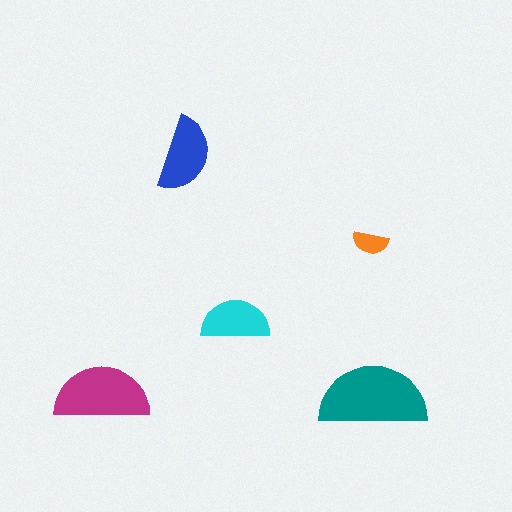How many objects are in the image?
There are 5 objects in the image.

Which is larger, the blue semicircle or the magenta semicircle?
The magenta one.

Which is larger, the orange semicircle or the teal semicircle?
The teal one.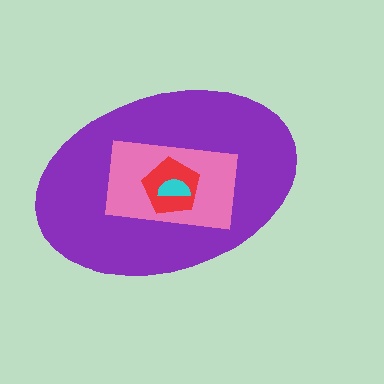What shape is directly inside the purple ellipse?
The pink rectangle.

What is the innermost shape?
The cyan semicircle.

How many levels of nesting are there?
4.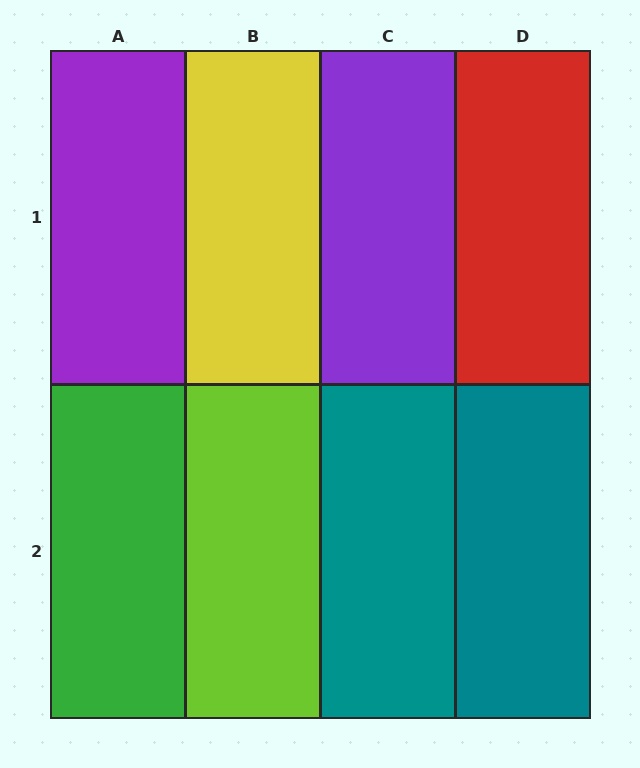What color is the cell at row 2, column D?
Teal.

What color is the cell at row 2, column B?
Lime.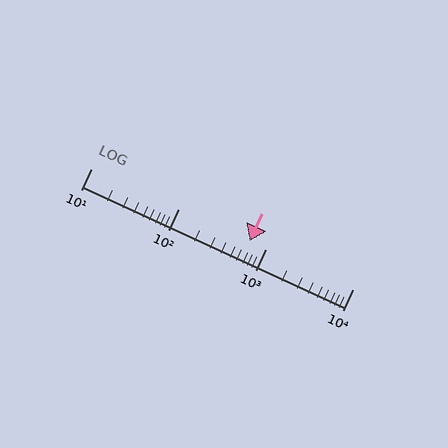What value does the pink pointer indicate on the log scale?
The pointer indicates approximately 650.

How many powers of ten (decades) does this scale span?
The scale spans 3 decades, from 10 to 10000.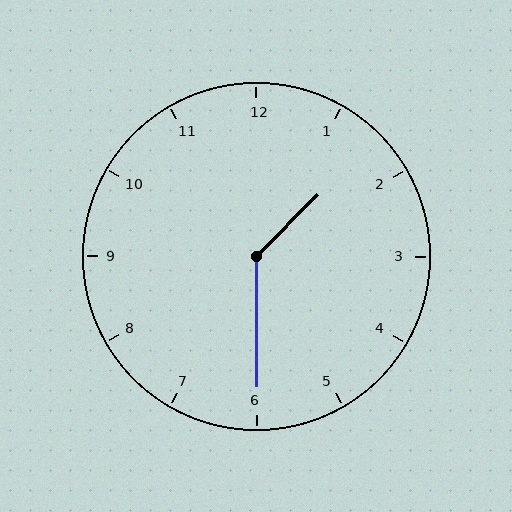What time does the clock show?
1:30.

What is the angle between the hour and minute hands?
Approximately 135 degrees.